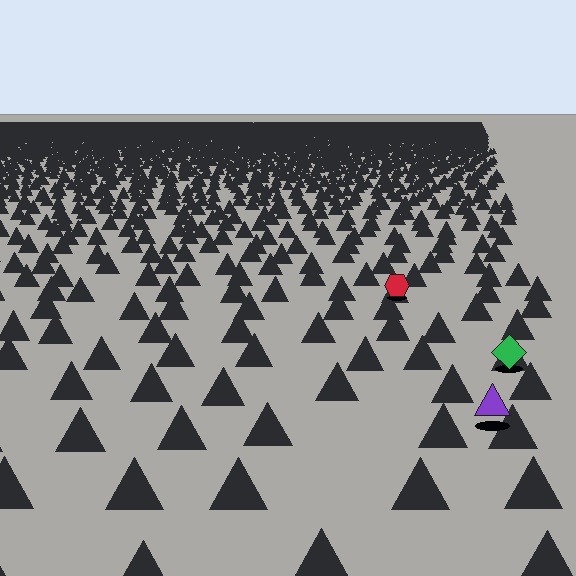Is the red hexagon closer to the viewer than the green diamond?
No. The green diamond is closer — you can tell from the texture gradient: the ground texture is coarser near it.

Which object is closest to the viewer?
The purple triangle is closest. The texture marks near it are larger and more spread out.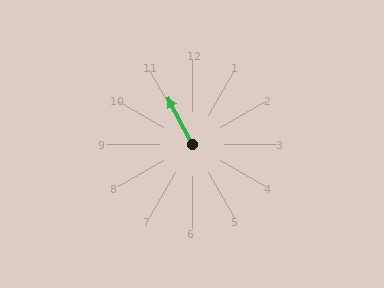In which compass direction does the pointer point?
Northwest.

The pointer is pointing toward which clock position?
Roughly 11 o'clock.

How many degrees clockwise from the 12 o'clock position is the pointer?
Approximately 332 degrees.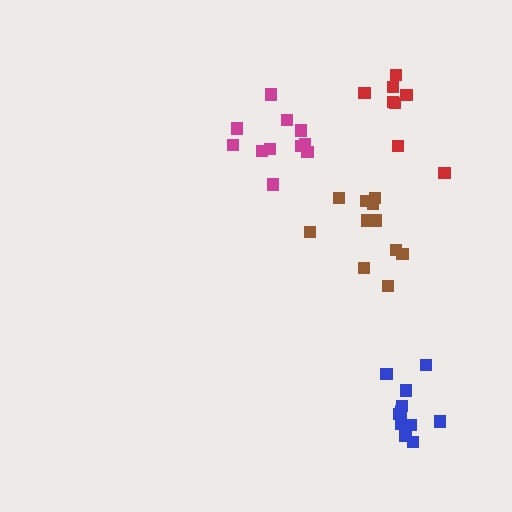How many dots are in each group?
Group 1: 11 dots, Group 2: 11 dots, Group 3: 11 dots, Group 4: 8 dots (41 total).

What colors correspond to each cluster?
The clusters are colored: brown, blue, magenta, red.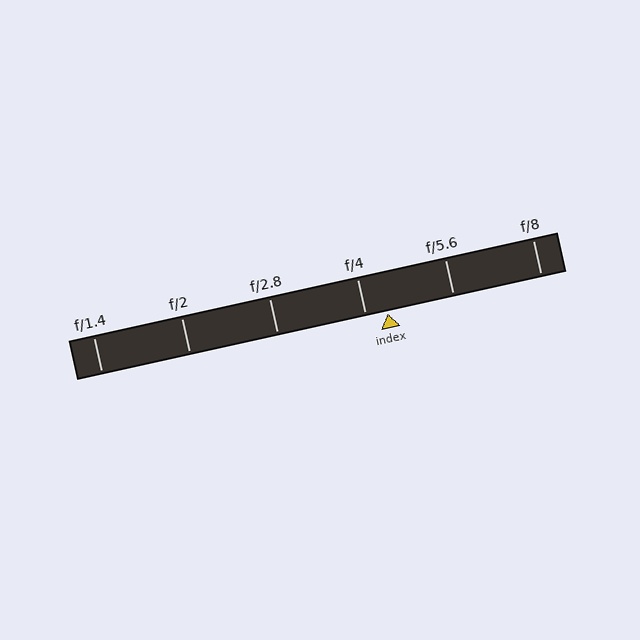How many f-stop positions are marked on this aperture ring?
There are 6 f-stop positions marked.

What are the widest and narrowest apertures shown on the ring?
The widest aperture shown is f/1.4 and the narrowest is f/8.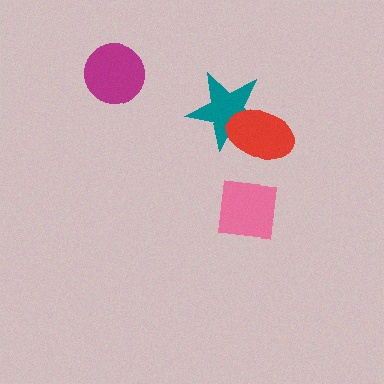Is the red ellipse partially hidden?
No, no other shape covers it.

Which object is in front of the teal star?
The red ellipse is in front of the teal star.